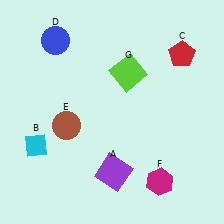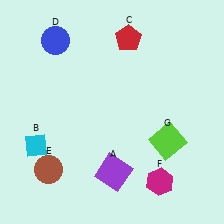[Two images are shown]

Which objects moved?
The objects that moved are: the red pentagon (C), the brown circle (E), the lime square (G).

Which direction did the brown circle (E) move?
The brown circle (E) moved down.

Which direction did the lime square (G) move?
The lime square (G) moved down.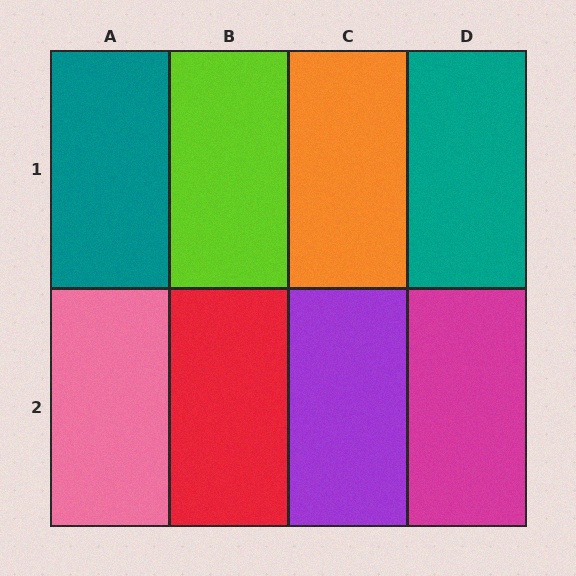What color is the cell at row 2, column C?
Purple.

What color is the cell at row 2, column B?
Red.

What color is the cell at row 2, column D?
Magenta.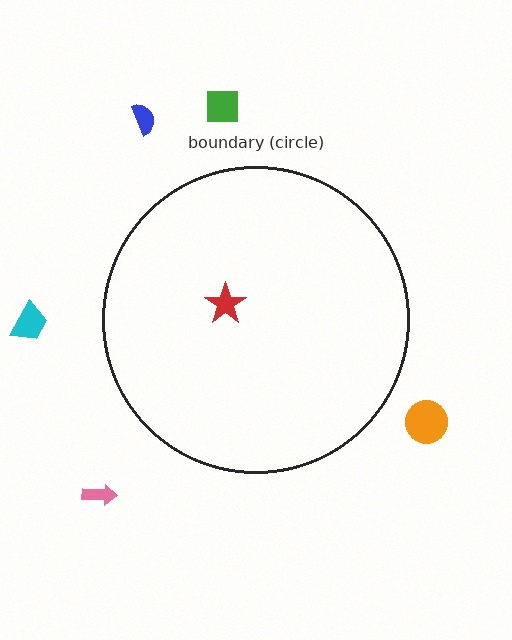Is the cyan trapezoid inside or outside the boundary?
Outside.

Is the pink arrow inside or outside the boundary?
Outside.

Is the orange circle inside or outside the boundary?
Outside.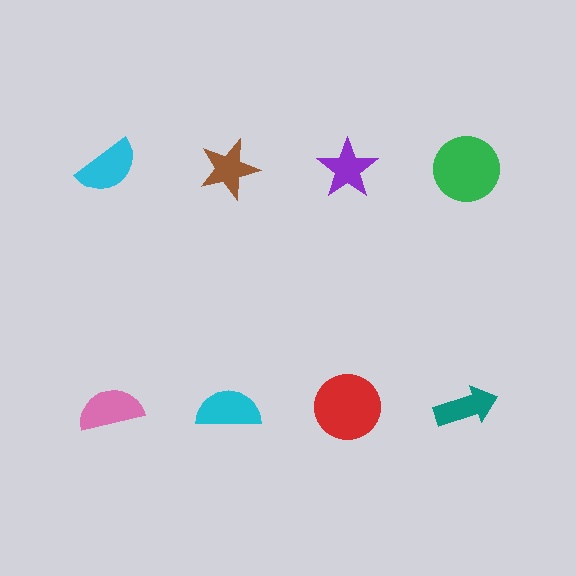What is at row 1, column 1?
A cyan semicircle.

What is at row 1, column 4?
A green circle.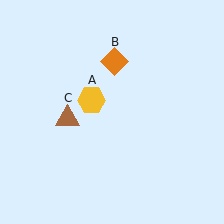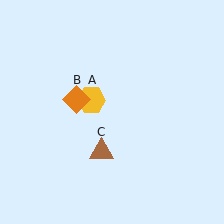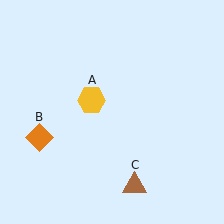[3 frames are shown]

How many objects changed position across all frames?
2 objects changed position: orange diamond (object B), brown triangle (object C).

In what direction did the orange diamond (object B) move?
The orange diamond (object B) moved down and to the left.